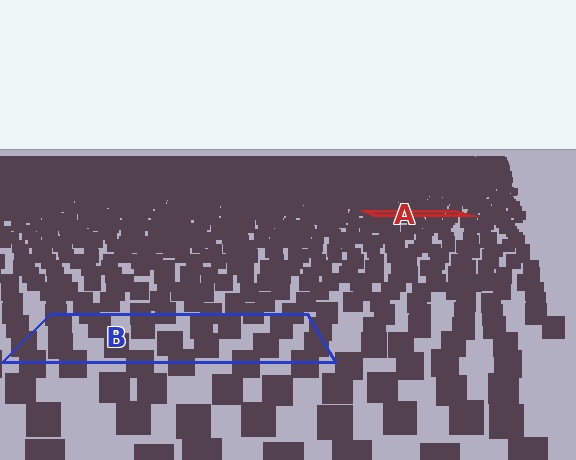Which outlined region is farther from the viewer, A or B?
Region A is farther from the viewer — the texture elements inside it appear smaller and more densely packed.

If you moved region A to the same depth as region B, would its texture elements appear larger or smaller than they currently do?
They would appear larger. At a closer depth, the same texture elements are projected at a bigger on-screen size.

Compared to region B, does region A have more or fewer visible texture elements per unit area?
Region A has more texture elements per unit area — they are packed more densely because it is farther away.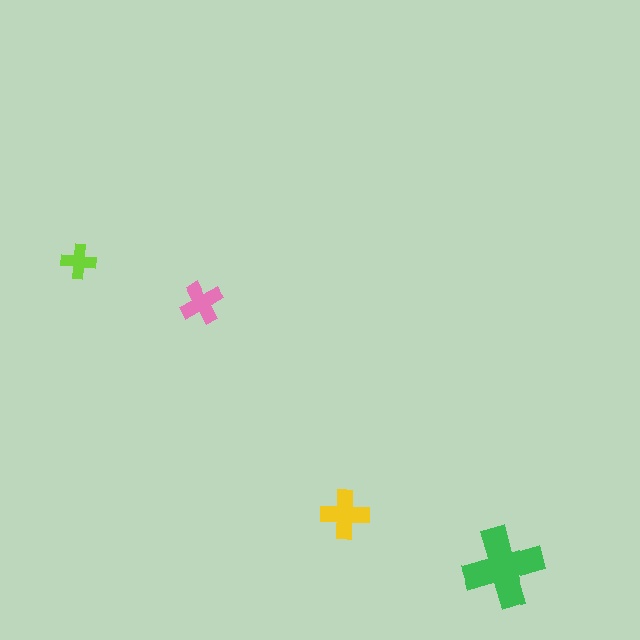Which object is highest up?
The lime cross is topmost.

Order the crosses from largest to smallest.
the green one, the yellow one, the pink one, the lime one.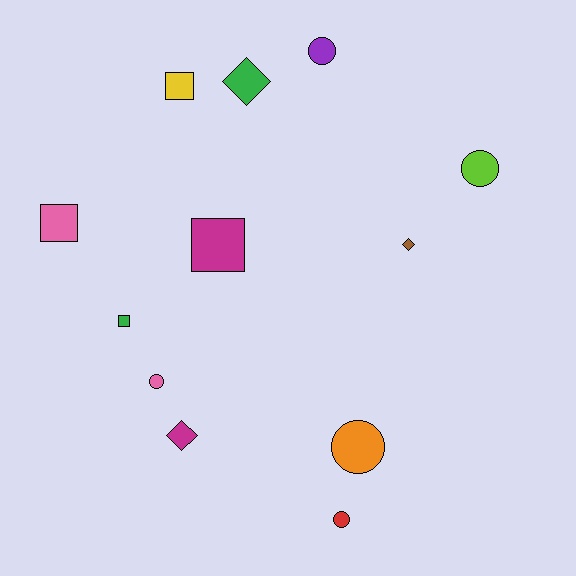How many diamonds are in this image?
There are 3 diamonds.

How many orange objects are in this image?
There is 1 orange object.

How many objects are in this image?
There are 12 objects.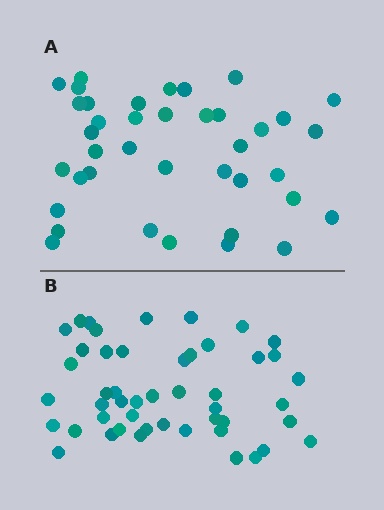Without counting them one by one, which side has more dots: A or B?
Region B (the bottom region) has more dots.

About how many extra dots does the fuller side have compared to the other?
Region B has roughly 8 or so more dots than region A.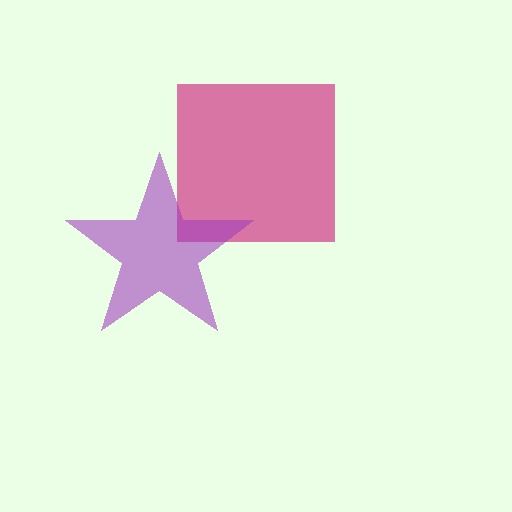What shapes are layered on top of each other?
The layered shapes are: a magenta square, a purple star.